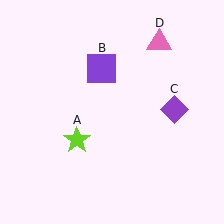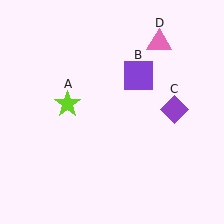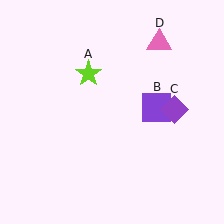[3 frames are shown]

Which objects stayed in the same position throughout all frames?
Purple diamond (object C) and pink triangle (object D) remained stationary.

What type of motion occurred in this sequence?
The lime star (object A), purple square (object B) rotated clockwise around the center of the scene.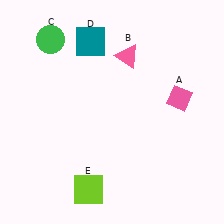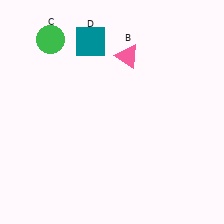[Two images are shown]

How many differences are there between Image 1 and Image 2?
There are 2 differences between the two images.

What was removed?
The pink diamond (A), the lime square (E) were removed in Image 2.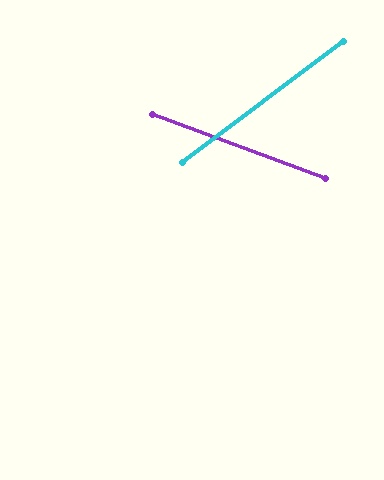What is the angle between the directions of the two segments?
Approximately 57 degrees.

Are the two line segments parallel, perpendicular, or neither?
Neither parallel nor perpendicular — they differ by about 57°.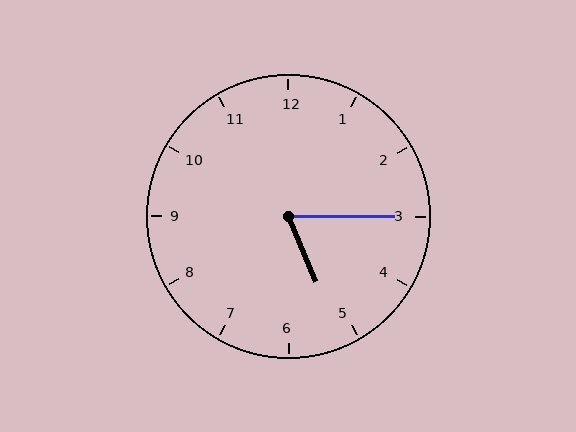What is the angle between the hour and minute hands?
Approximately 68 degrees.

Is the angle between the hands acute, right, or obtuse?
It is acute.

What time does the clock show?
5:15.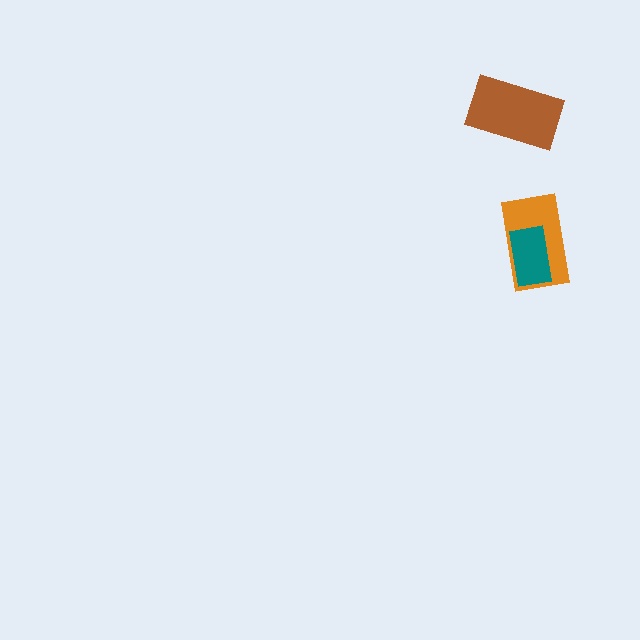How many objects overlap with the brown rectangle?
0 objects overlap with the brown rectangle.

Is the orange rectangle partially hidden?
Yes, it is partially covered by another shape.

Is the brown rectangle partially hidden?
No, no other shape covers it.